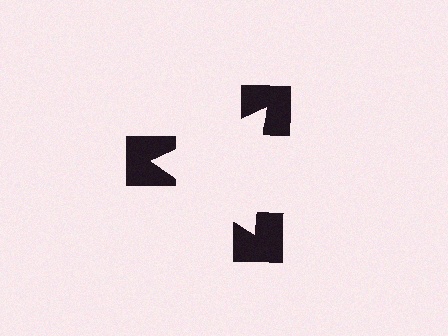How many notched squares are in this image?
There are 3 — one at each vertex of the illusory triangle.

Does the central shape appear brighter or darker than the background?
It typically appears slightly brighter than the background, even though no actual brightness change is drawn.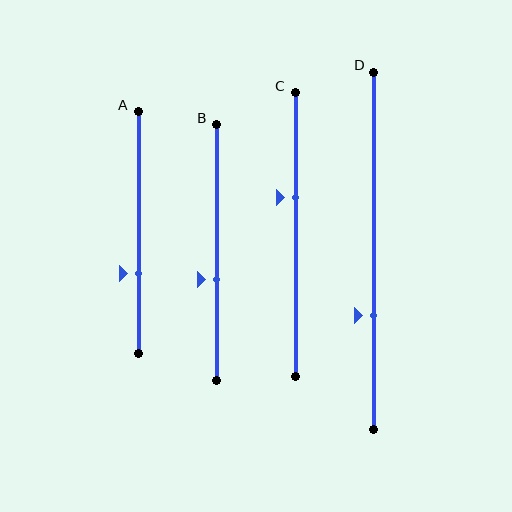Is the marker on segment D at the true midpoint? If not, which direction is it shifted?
No, the marker on segment D is shifted downward by about 18% of the segment length.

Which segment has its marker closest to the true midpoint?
Segment B has its marker closest to the true midpoint.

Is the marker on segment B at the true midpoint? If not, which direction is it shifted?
No, the marker on segment B is shifted downward by about 10% of the segment length.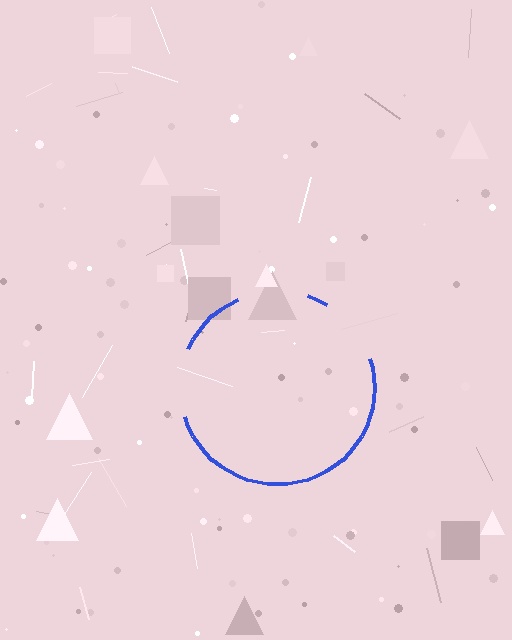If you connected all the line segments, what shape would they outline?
They would outline a circle.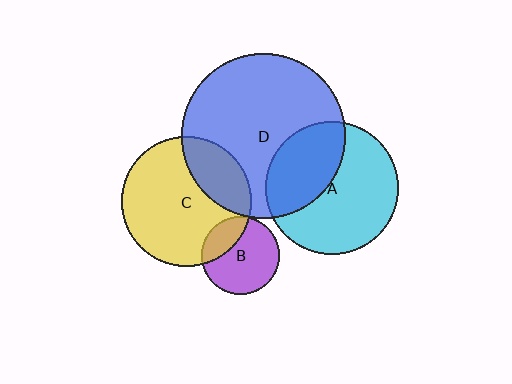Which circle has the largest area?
Circle D (blue).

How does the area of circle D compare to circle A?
Approximately 1.5 times.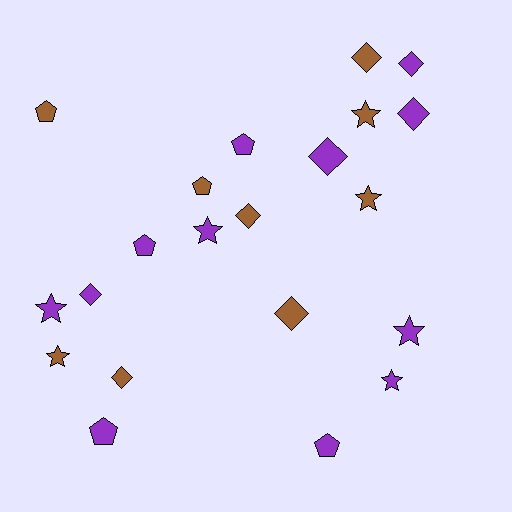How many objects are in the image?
There are 21 objects.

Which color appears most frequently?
Purple, with 12 objects.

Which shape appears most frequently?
Diamond, with 8 objects.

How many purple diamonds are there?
There are 4 purple diamonds.